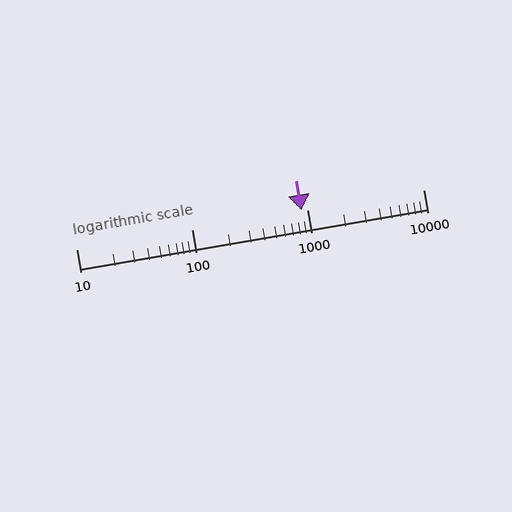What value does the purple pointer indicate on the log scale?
The pointer indicates approximately 880.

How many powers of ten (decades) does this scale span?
The scale spans 3 decades, from 10 to 10000.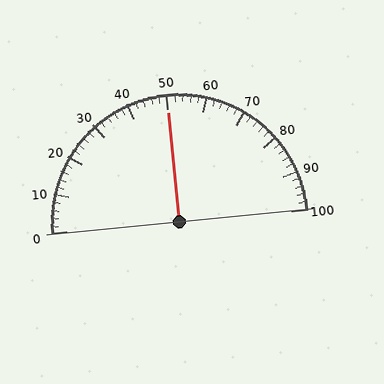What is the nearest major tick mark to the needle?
The nearest major tick mark is 50.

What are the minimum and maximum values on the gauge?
The gauge ranges from 0 to 100.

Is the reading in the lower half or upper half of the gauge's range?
The reading is in the upper half of the range (0 to 100).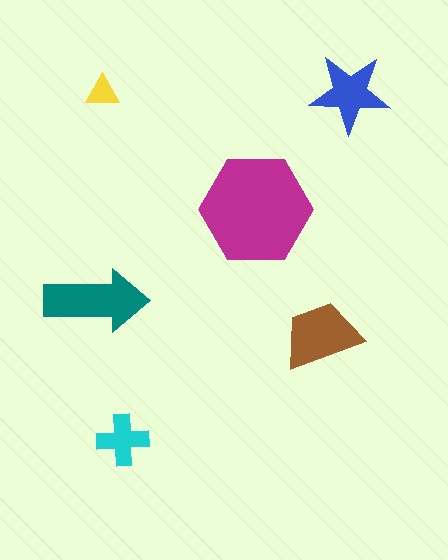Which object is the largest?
The magenta hexagon.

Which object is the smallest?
The yellow triangle.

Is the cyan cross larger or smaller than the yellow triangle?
Larger.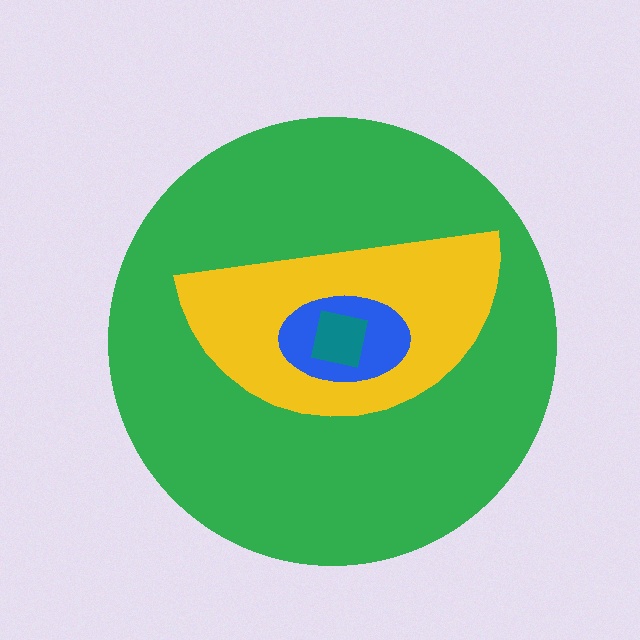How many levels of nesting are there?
4.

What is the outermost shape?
The green circle.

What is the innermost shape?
The teal square.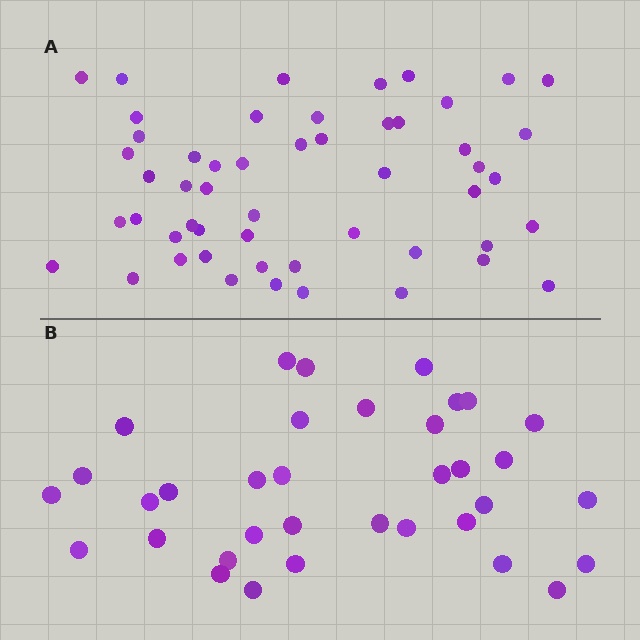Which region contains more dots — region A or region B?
Region A (the top region) has more dots.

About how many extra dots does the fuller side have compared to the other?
Region A has approximately 15 more dots than region B.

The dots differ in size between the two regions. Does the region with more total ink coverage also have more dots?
No. Region B has more total ink coverage because its dots are larger, but region A actually contains more individual dots. Total area can be misleading — the number of items is what matters here.